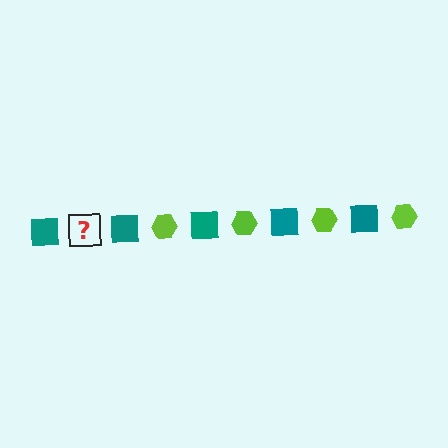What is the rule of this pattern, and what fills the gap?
The rule is that the pattern alternates between teal square and lime hexagon. The gap should be filled with a lime hexagon.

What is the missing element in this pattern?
The missing element is a lime hexagon.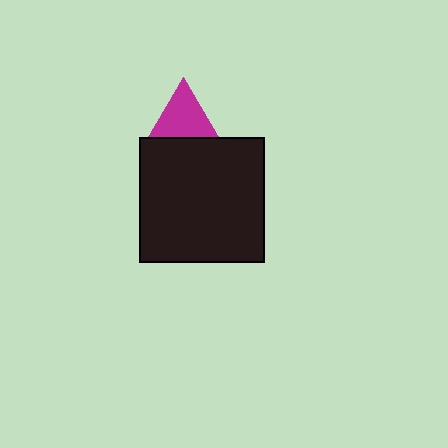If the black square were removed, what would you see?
You would see the complete magenta triangle.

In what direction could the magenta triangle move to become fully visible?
The magenta triangle could move up. That would shift it out from behind the black square entirely.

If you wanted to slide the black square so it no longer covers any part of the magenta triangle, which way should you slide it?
Slide it down — that is the most direct way to separate the two shapes.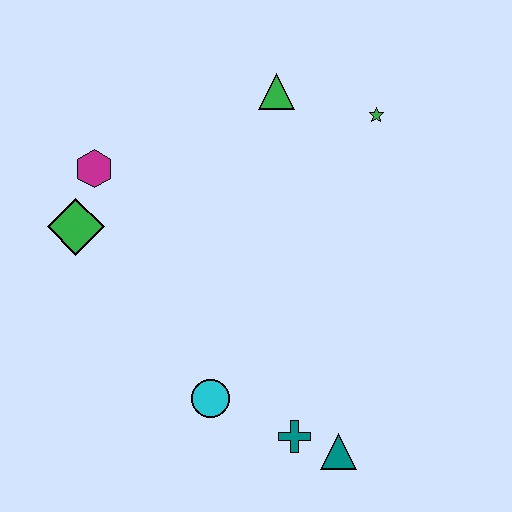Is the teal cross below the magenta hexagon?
Yes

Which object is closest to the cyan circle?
The teal cross is closest to the cyan circle.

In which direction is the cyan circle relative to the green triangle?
The cyan circle is below the green triangle.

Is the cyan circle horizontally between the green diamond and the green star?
Yes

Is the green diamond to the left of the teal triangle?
Yes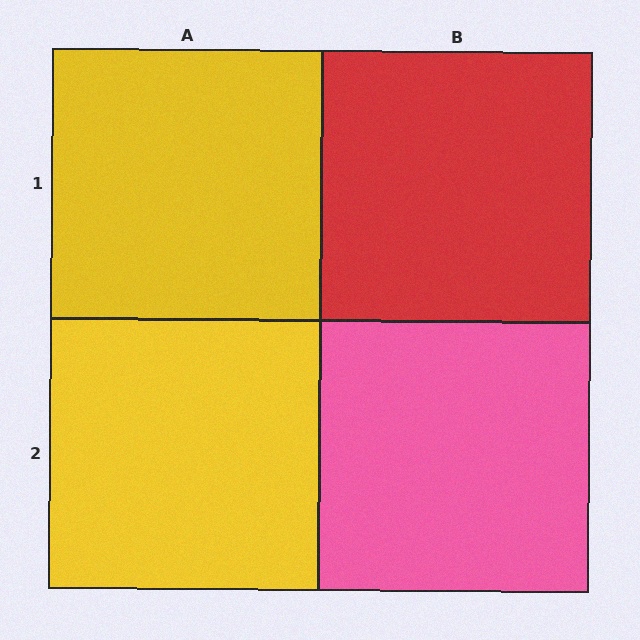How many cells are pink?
1 cell is pink.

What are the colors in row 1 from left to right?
Yellow, red.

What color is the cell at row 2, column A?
Yellow.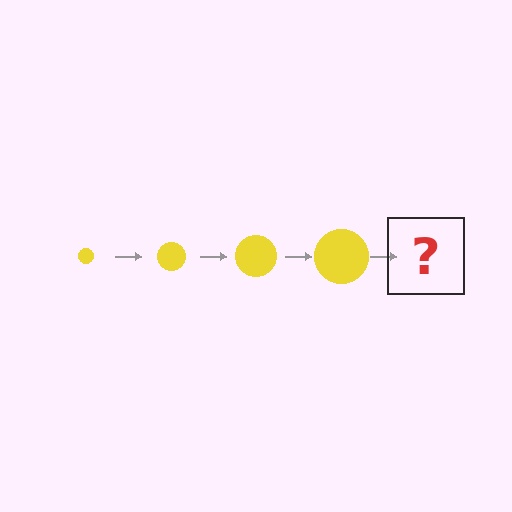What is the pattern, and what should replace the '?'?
The pattern is that the circle gets progressively larger each step. The '?' should be a yellow circle, larger than the previous one.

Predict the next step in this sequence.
The next step is a yellow circle, larger than the previous one.